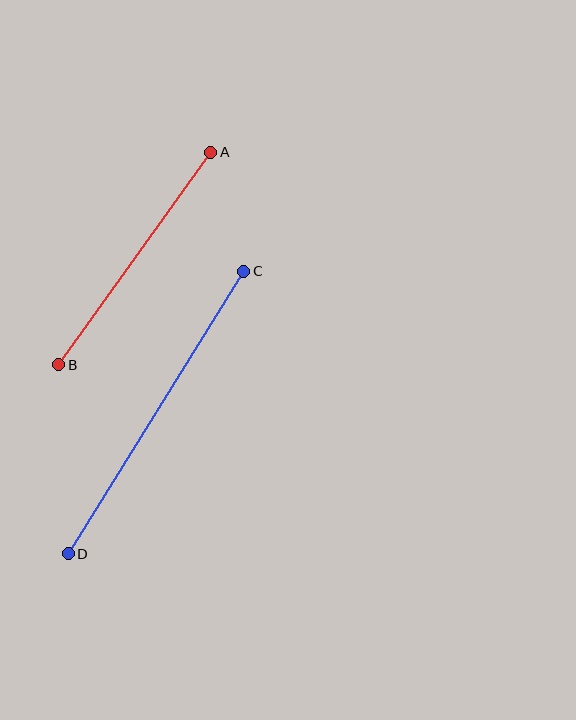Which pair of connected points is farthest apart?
Points C and D are farthest apart.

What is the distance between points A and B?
The distance is approximately 261 pixels.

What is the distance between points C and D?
The distance is approximately 333 pixels.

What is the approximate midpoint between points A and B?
The midpoint is at approximately (135, 258) pixels.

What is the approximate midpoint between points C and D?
The midpoint is at approximately (156, 413) pixels.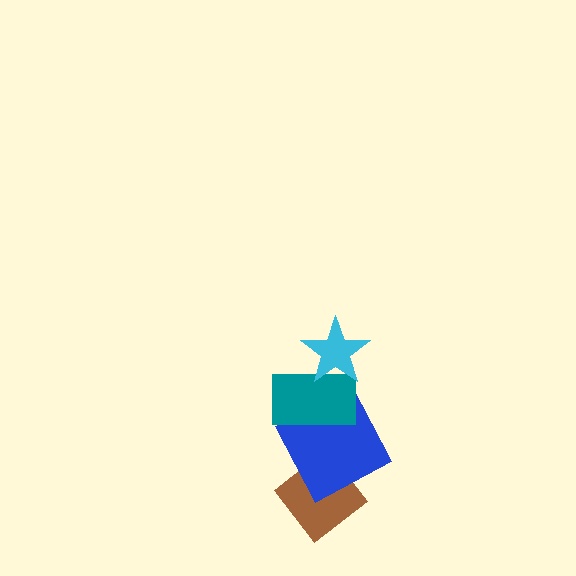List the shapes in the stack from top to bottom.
From top to bottom: the cyan star, the teal rectangle, the blue square, the brown diamond.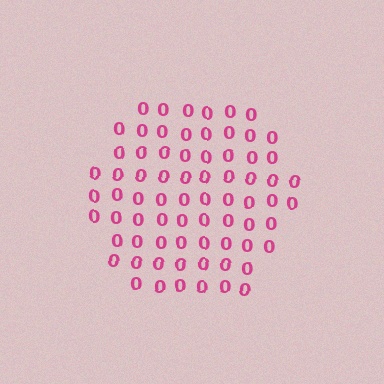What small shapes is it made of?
It is made of small digit 0's.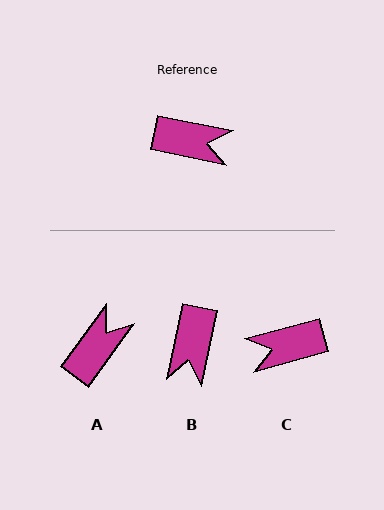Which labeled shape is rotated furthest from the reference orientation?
C, about 153 degrees away.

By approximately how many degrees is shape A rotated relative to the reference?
Approximately 65 degrees counter-clockwise.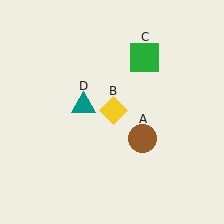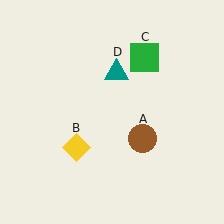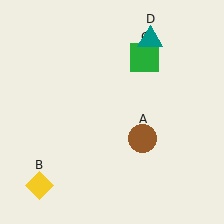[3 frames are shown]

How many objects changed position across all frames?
2 objects changed position: yellow diamond (object B), teal triangle (object D).